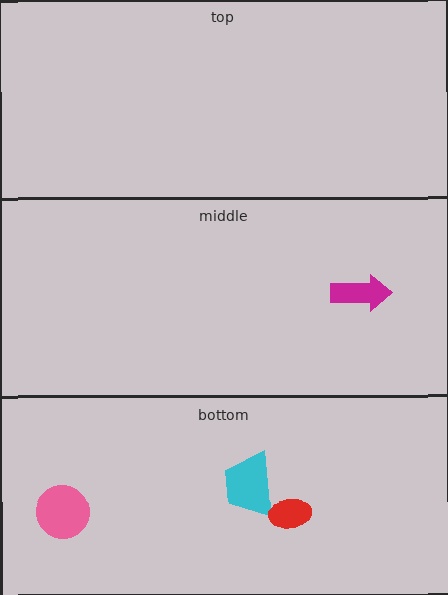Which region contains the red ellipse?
The bottom region.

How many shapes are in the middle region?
1.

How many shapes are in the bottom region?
3.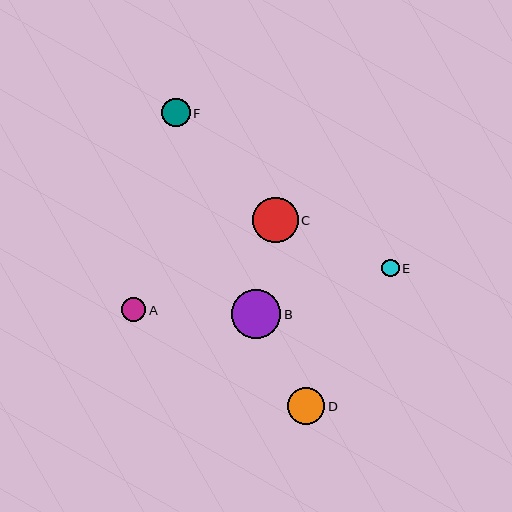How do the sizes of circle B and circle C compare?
Circle B and circle C are approximately the same size.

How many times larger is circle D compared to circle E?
Circle D is approximately 2.1 times the size of circle E.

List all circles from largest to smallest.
From largest to smallest: B, C, D, F, A, E.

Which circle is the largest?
Circle B is the largest with a size of approximately 49 pixels.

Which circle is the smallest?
Circle E is the smallest with a size of approximately 18 pixels.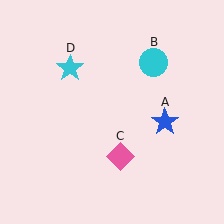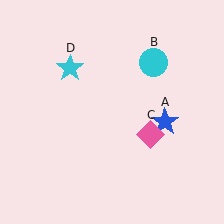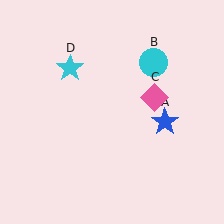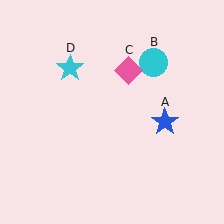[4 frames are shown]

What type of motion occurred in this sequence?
The pink diamond (object C) rotated counterclockwise around the center of the scene.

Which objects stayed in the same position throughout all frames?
Blue star (object A) and cyan circle (object B) and cyan star (object D) remained stationary.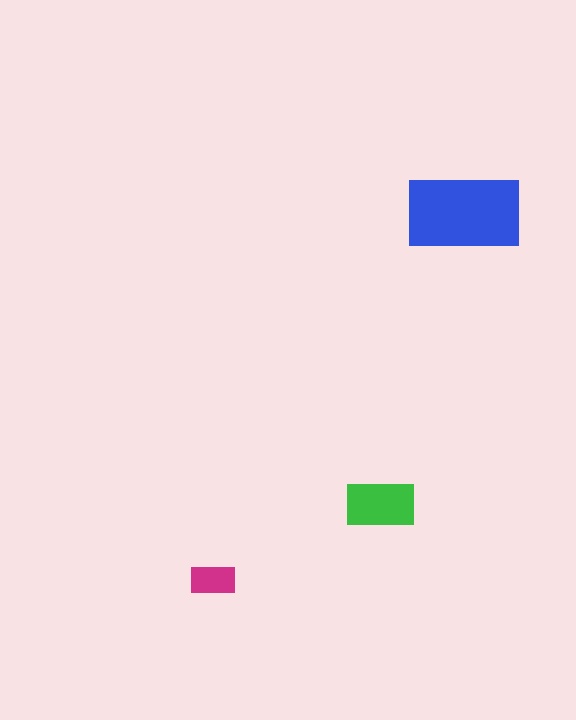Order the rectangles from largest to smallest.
the blue one, the green one, the magenta one.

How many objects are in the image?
There are 3 objects in the image.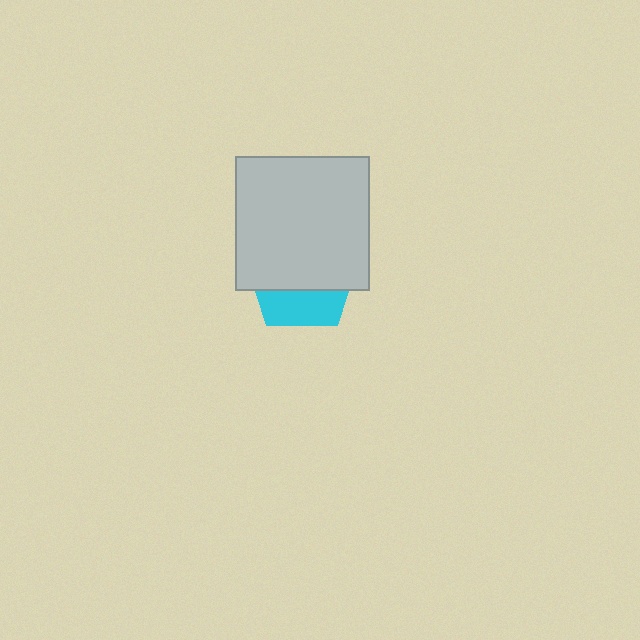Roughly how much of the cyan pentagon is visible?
A small part of it is visible (roughly 32%).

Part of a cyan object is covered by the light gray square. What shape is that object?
It is a pentagon.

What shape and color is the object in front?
The object in front is a light gray square.